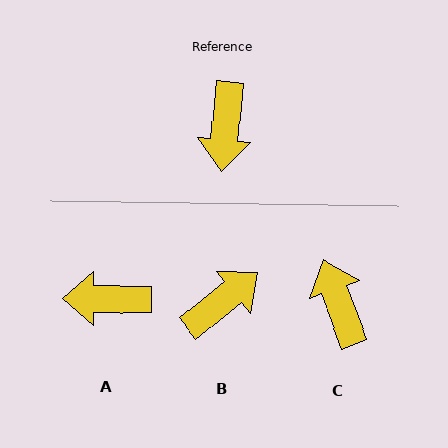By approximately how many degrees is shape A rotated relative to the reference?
Approximately 85 degrees clockwise.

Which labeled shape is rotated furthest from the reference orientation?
C, about 154 degrees away.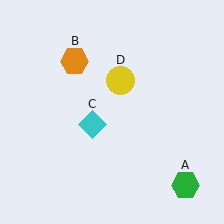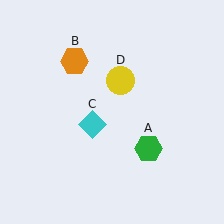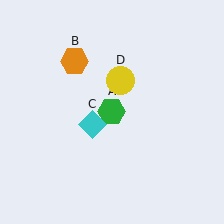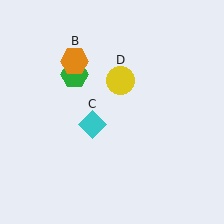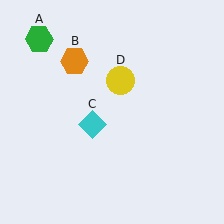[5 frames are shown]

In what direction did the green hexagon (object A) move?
The green hexagon (object A) moved up and to the left.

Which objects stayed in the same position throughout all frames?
Orange hexagon (object B) and cyan diamond (object C) and yellow circle (object D) remained stationary.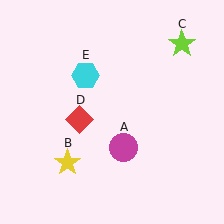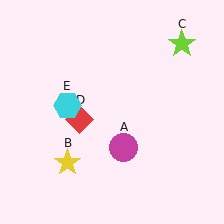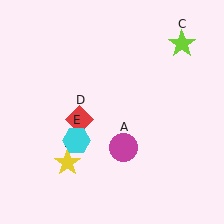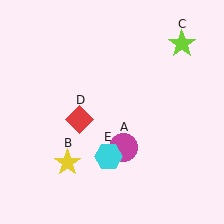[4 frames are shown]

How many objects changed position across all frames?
1 object changed position: cyan hexagon (object E).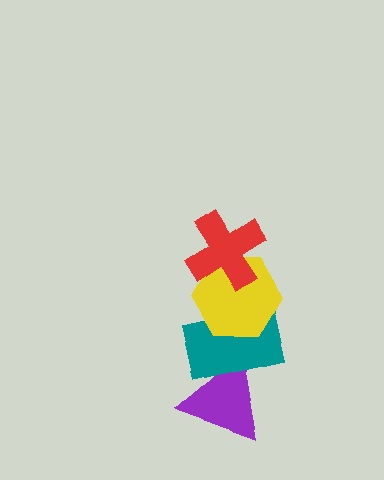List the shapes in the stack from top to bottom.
From top to bottom: the red cross, the yellow hexagon, the teal rectangle, the purple triangle.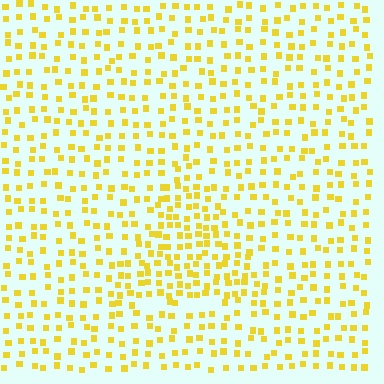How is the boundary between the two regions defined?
The boundary is defined by a change in element density (approximately 1.8x ratio). All elements are the same color, size, and shape.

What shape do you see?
I see a triangle.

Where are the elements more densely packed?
The elements are more densely packed inside the triangle boundary.